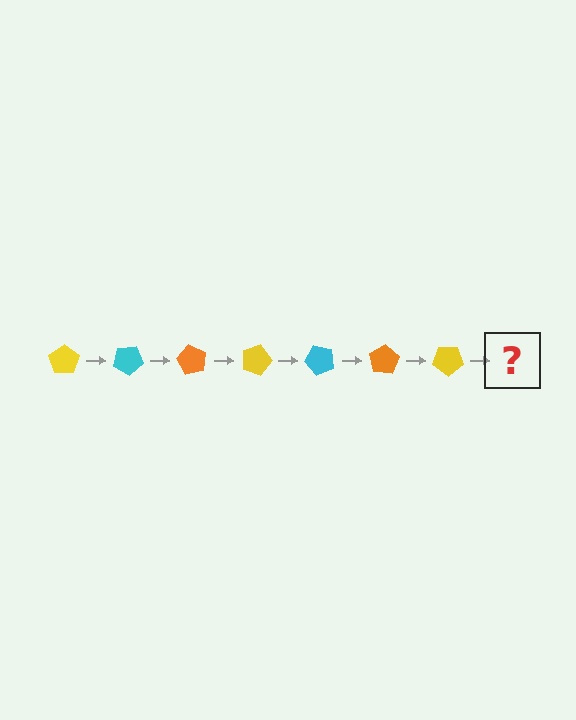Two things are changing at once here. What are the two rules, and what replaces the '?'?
The two rules are that it rotates 30 degrees each step and the color cycles through yellow, cyan, and orange. The '?' should be a cyan pentagon, rotated 210 degrees from the start.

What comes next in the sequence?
The next element should be a cyan pentagon, rotated 210 degrees from the start.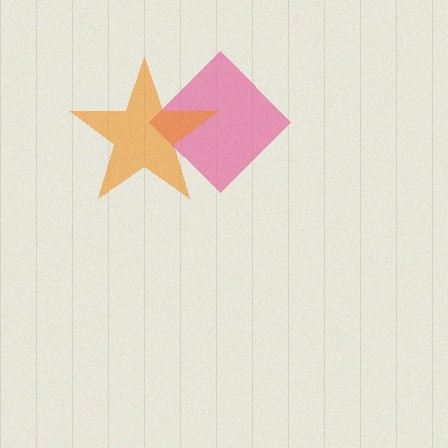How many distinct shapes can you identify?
There are 2 distinct shapes: a pink diamond, an orange star.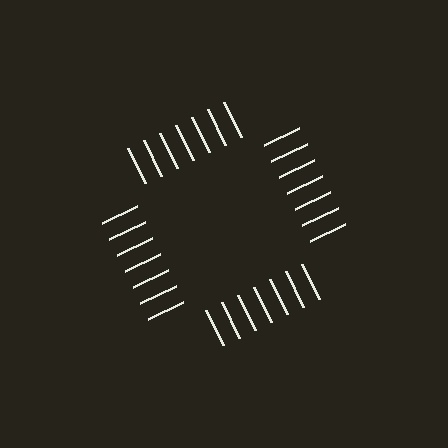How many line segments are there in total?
28 — 7 along each of the 4 edges.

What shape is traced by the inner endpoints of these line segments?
An illusory square — the line segments terminate on its edges but no continuous stroke is drawn.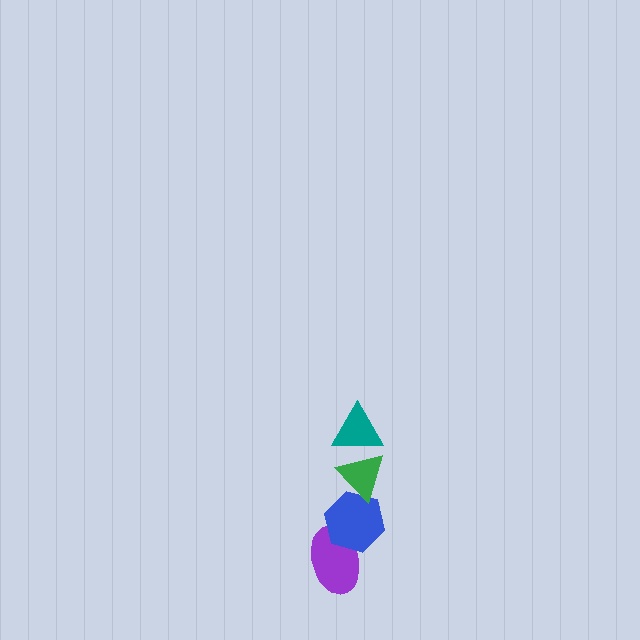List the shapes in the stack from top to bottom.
From top to bottom: the teal triangle, the green triangle, the blue hexagon, the purple ellipse.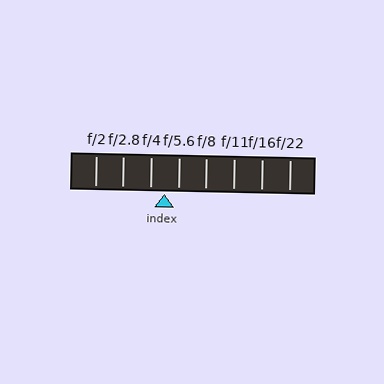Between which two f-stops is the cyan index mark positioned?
The index mark is between f/4 and f/5.6.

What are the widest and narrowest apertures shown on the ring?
The widest aperture shown is f/2 and the narrowest is f/22.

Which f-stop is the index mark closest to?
The index mark is closest to f/5.6.